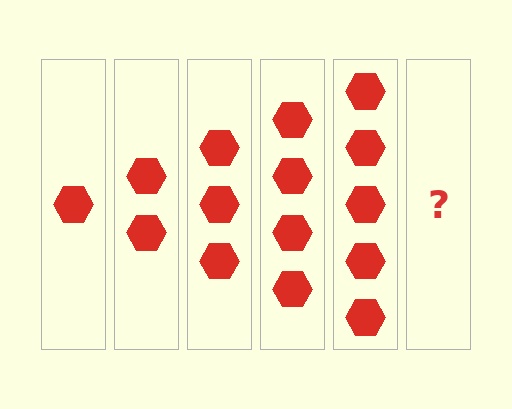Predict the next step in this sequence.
The next step is 6 hexagons.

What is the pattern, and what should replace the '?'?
The pattern is that each step adds one more hexagon. The '?' should be 6 hexagons.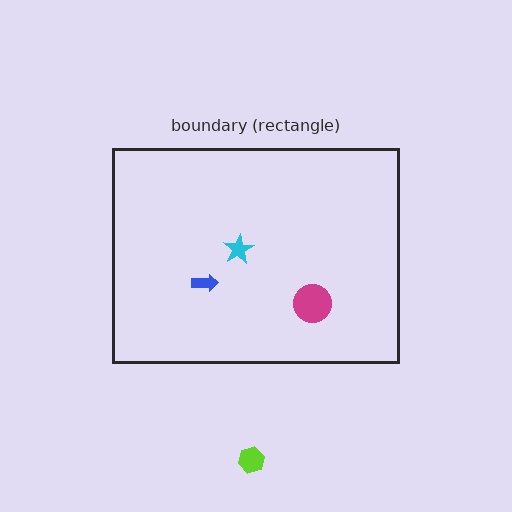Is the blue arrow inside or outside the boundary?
Inside.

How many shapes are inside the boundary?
3 inside, 1 outside.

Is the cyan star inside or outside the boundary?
Inside.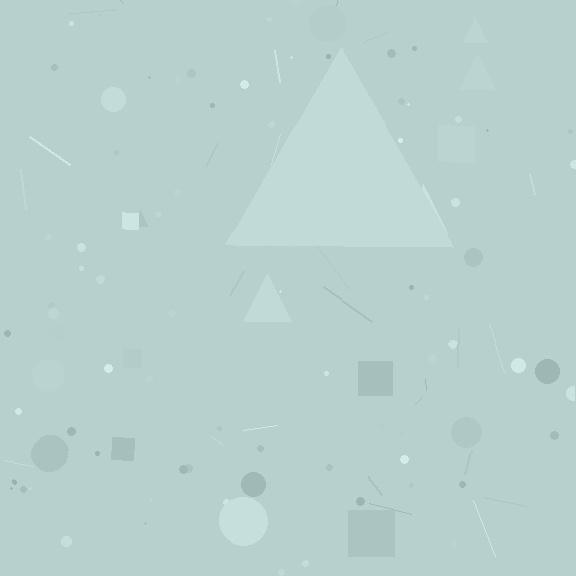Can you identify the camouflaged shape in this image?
The camouflaged shape is a triangle.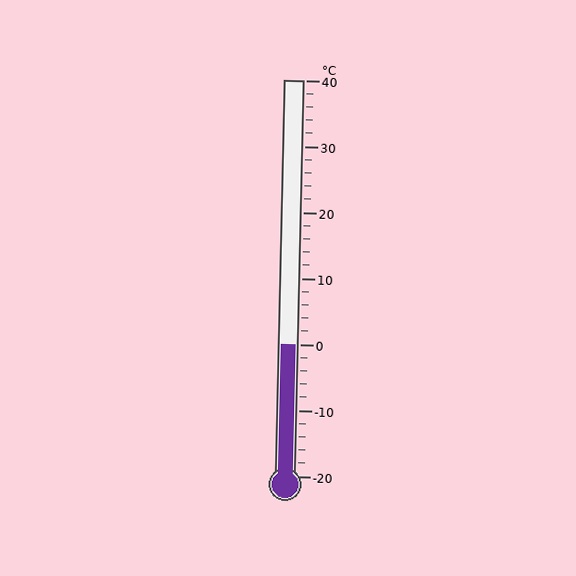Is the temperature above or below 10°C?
The temperature is below 10°C.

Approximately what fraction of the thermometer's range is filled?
The thermometer is filled to approximately 35% of its range.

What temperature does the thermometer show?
The thermometer shows approximately 0°C.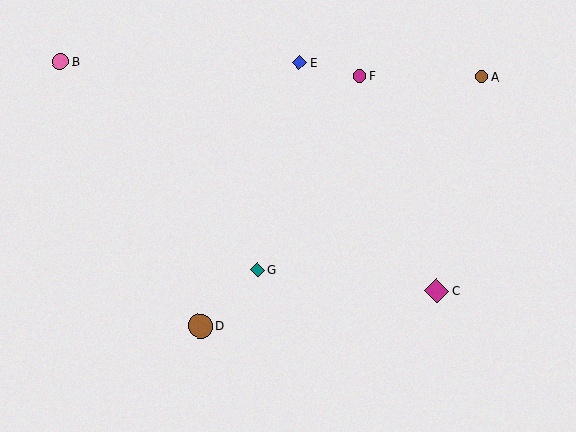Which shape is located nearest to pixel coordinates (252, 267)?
The teal diamond (labeled G) at (257, 270) is nearest to that location.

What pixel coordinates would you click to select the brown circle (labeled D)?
Click at (201, 326) to select the brown circle D.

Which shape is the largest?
The magenta diamond (labeled C) is the largest.